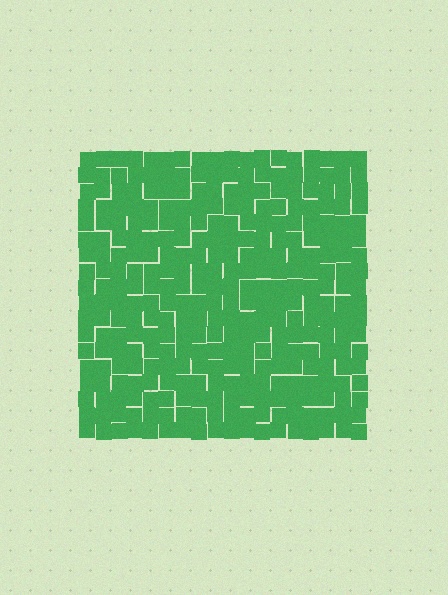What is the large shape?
The large shape is a square.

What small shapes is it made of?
It is made of small squares.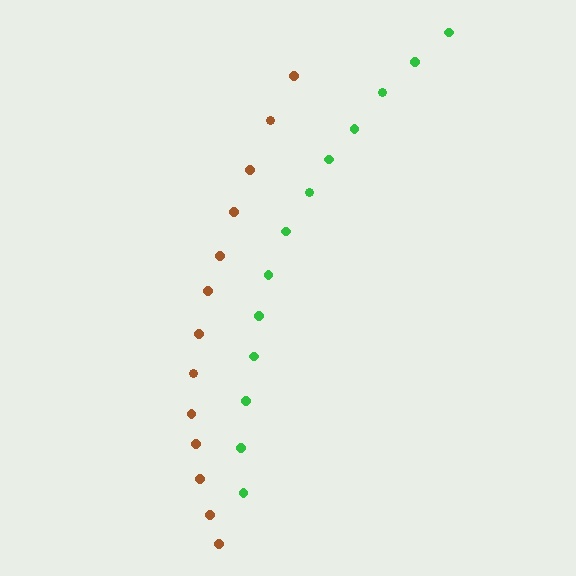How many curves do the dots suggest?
There are 2 distinct paths.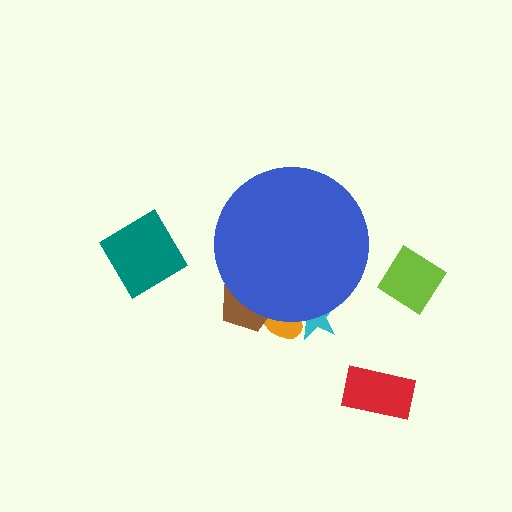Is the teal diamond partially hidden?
No, the teal diamond is fully visible.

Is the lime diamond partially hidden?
No, the lime diamond is fully visible.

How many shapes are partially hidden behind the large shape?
3 shapes are partially hidden.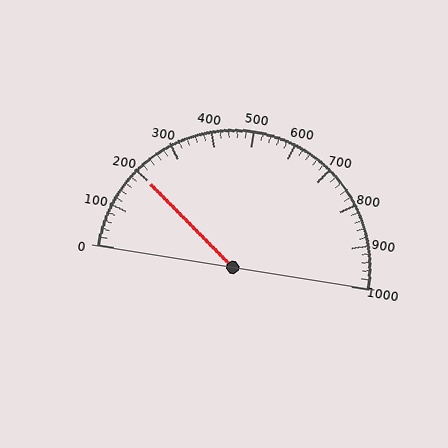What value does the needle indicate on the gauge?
The needle indicates approximately 200.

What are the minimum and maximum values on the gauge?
The gauge ranges from 0 to 1000.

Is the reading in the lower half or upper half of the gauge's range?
The reading is in the lower half of the range (0 to 1000).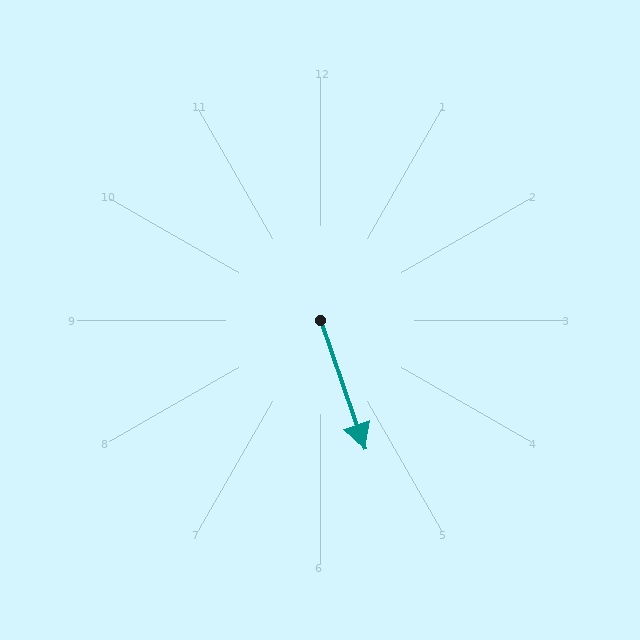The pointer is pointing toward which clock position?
Roughly 5 o'clock.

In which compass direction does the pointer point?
South.